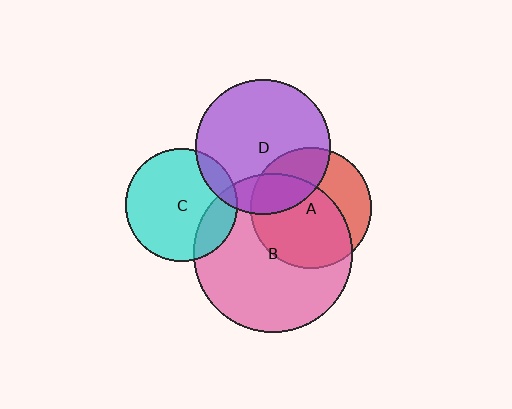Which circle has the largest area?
Circle B (pink).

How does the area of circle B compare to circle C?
Approximately 2.0 times.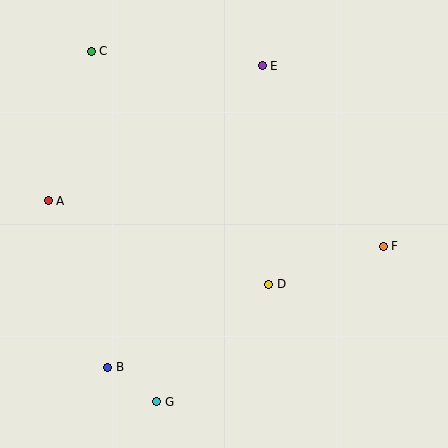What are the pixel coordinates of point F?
Point F is at (383, 246).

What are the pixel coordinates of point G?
Point G is at (157, 402).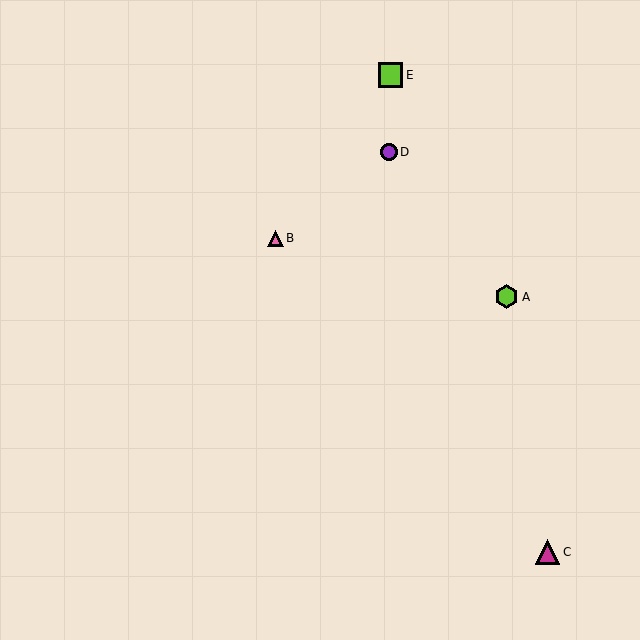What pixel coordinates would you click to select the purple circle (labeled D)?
Click at (389, 152) to select the purple circle D.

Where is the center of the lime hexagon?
The center of the lime hexagon is at (507, 297).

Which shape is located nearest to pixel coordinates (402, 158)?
The purple circle (labeled D) at (389, 152) is nearest to that location.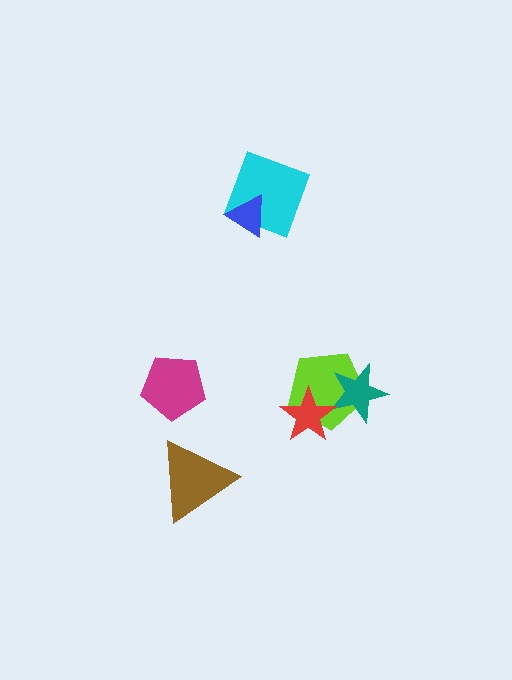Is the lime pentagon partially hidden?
Yes, it is partially covered by another shape.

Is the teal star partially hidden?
Yes, it is partially covered by another shape.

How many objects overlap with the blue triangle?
1 object overlaps with the blue triangle.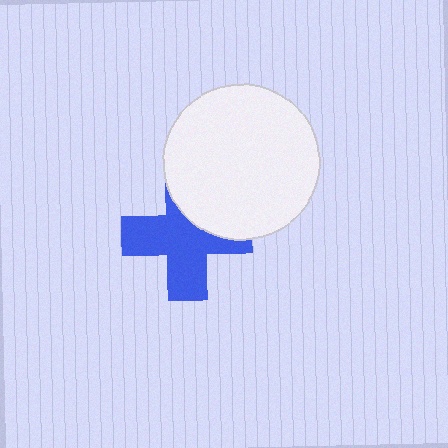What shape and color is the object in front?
The object in front is a white circle.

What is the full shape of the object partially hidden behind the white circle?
The partially hidden object is a blue cross.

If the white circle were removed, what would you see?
You would see the complete blue cross.